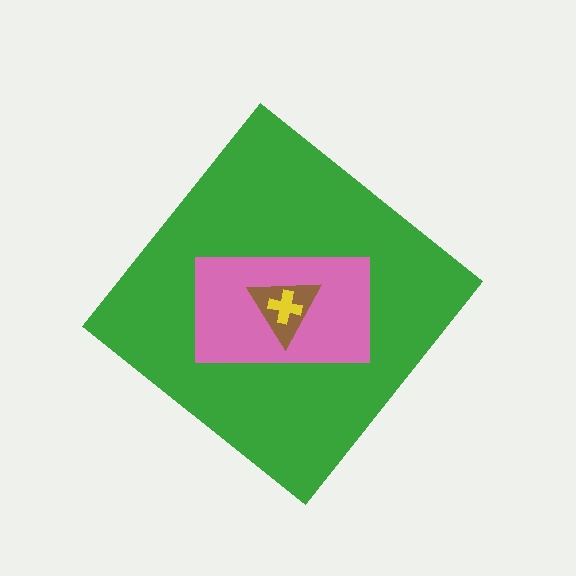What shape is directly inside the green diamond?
The pink rectangle.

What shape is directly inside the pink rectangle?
The brown triangle.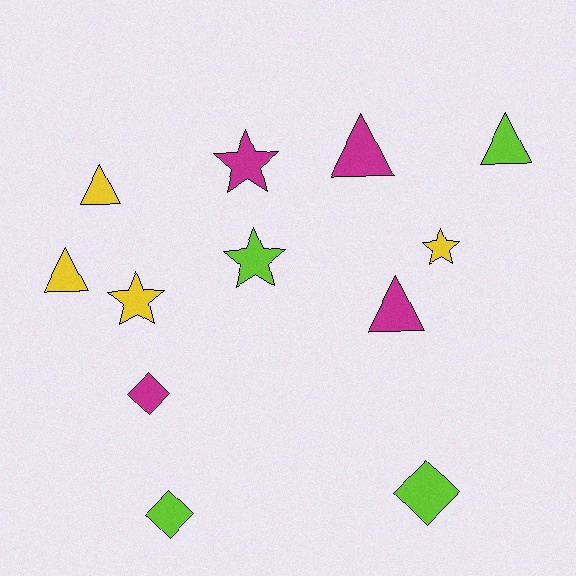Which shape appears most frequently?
Triangle, with 5 objects.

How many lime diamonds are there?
There are 2 lime diamonds.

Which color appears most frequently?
Yellow, with 4 objects.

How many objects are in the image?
There are 12 objects.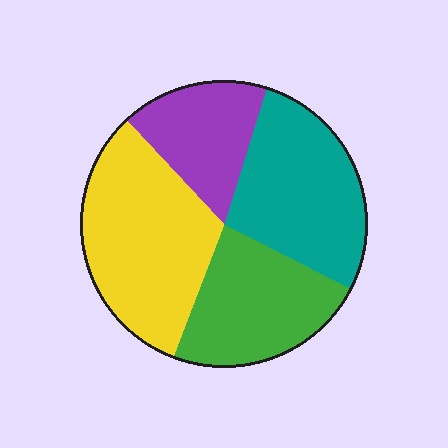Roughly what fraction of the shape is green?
Green covers 23% of the shape.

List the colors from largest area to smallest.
From largest to smallest: yellow, teal, green, purple.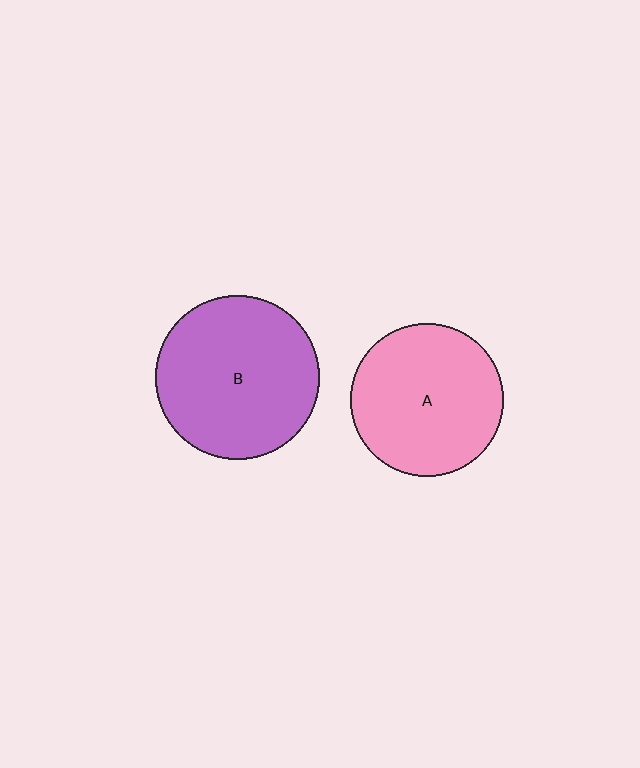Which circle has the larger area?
Circle B (purple).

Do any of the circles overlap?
No, none of the circles overlap.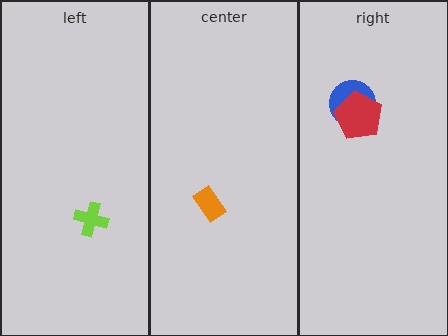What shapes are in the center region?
The orange rectangle.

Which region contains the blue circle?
The right region.